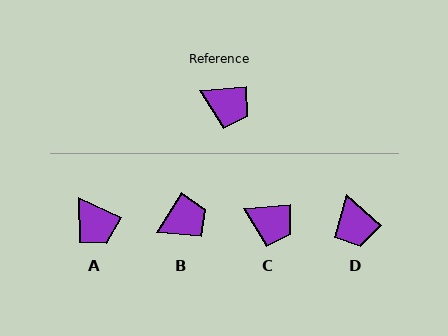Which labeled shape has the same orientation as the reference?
C.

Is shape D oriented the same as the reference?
No, it is off by about 46 degrees.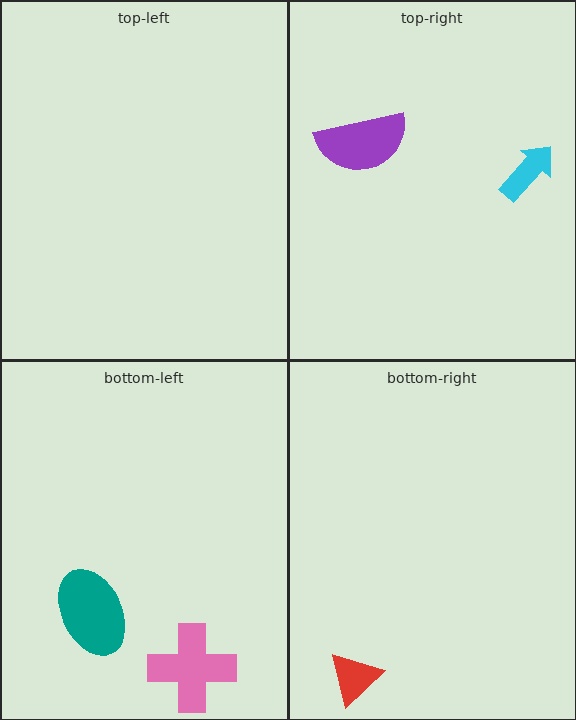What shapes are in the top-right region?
The cyan arrow, the purple semicircle.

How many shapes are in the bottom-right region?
1.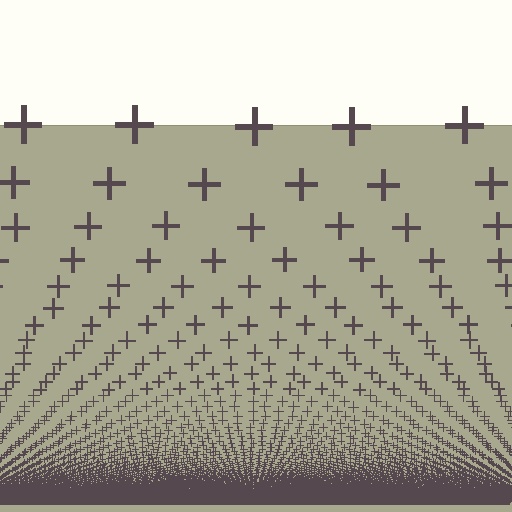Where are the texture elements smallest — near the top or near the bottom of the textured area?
Near the bottom.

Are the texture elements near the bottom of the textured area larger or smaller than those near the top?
Smaller. The gradient is inverted — elements near the bottom are smaller and denser.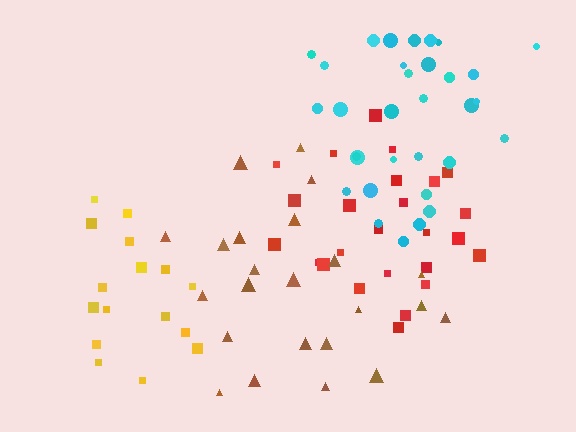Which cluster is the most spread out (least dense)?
Brown.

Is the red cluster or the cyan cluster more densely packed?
Cyan.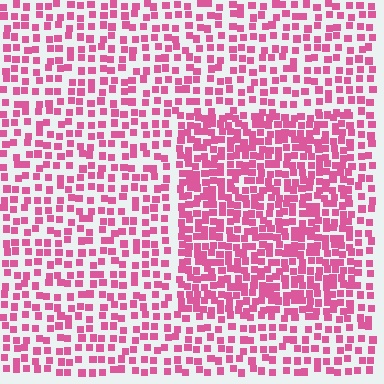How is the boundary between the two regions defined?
The boundary is defined by a change in element density (approximately 1.8x ratio). All elements are the same color, size, and shape.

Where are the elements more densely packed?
The elements are more densely packed inside the rectangle boundary.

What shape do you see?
I see a rectangle.